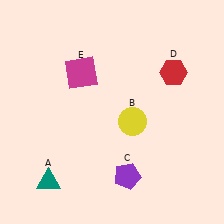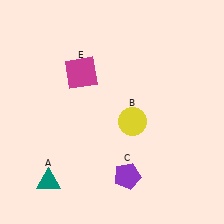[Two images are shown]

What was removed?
The red hexagon (D) was removed in Image 2.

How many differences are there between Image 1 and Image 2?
There is 1 difference between the two images.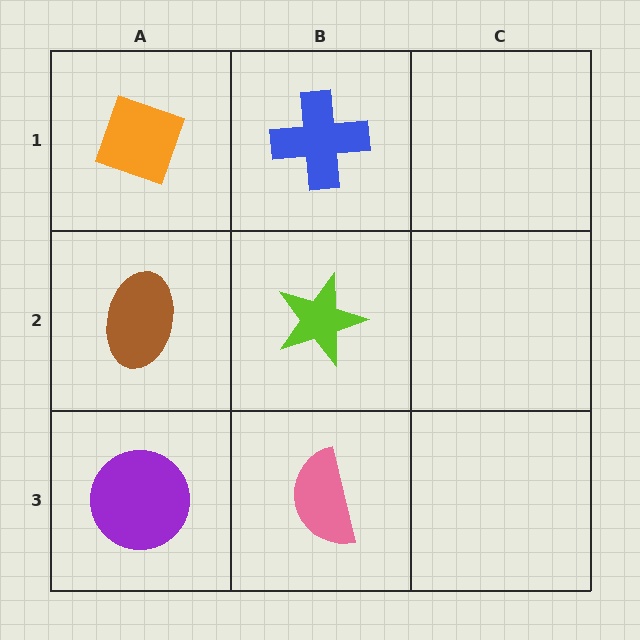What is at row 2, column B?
A lime star.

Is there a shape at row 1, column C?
No, that cell is empty.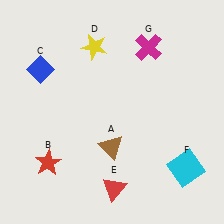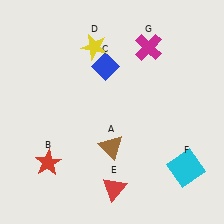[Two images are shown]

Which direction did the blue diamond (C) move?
The blue diamond (C) moved right.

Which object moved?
The blue diamond (C) moved right.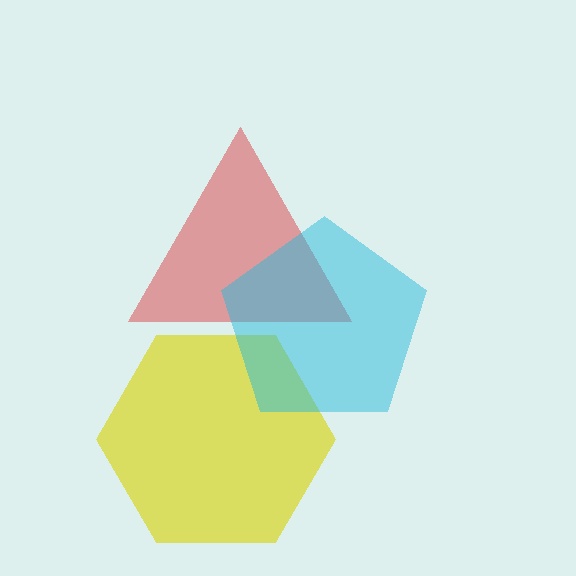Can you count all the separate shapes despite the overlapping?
Yes, there are 3 separate shapes.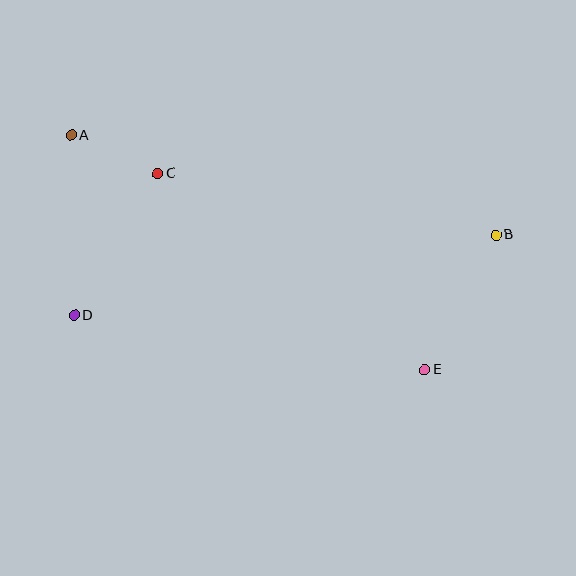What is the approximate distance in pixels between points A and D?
The distance between A and D is approximately 181 pixels.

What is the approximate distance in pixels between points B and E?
The distance between B and E is approximately 153 pixels.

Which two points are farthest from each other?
Points A and B are farthest from each other.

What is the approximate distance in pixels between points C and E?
The distance between C and E is approximately 331 pixels.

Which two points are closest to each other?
Points A and C are closest to each other.